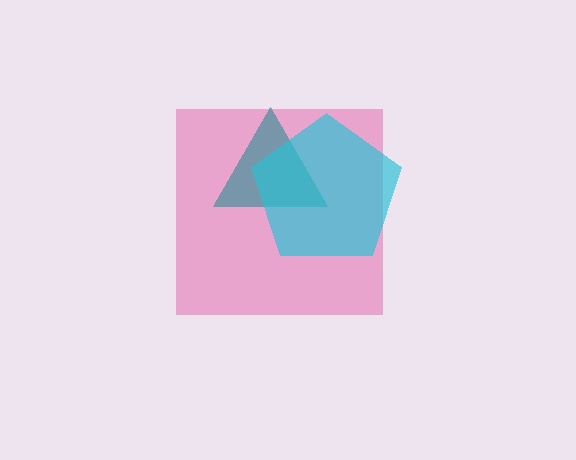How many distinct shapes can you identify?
There are 3 distinct shapes: a pink square, a teal triangle, a cyan pentagon.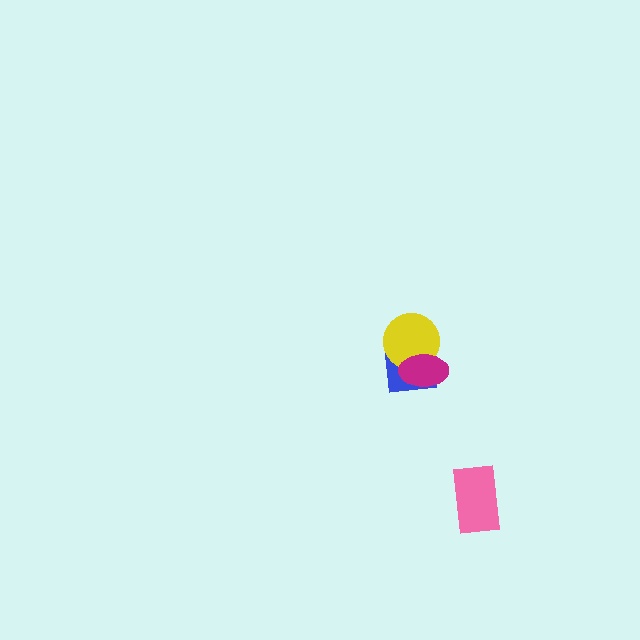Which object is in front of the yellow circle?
The magenta ellipse is in front of the yellow circle.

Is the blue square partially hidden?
Yes, it is partially covered by another shape.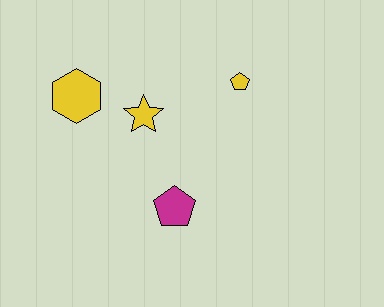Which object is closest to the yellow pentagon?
The yellow star is closest to the yellow pentagon.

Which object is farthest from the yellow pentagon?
The yellow hexagon is farthest from the yellow pentagon.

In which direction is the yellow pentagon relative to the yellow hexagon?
The yellow pentagon is to the right of the yellow hexagon.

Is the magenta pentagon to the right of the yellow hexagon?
Yes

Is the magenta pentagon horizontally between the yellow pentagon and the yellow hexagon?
Yes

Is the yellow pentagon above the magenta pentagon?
Yes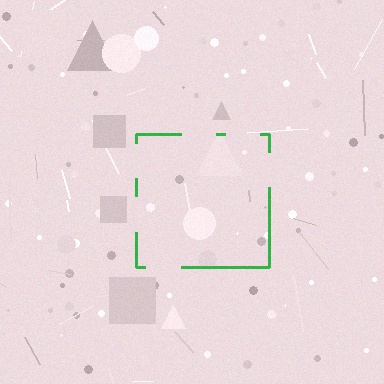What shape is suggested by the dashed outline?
The dashed outline suggests a square.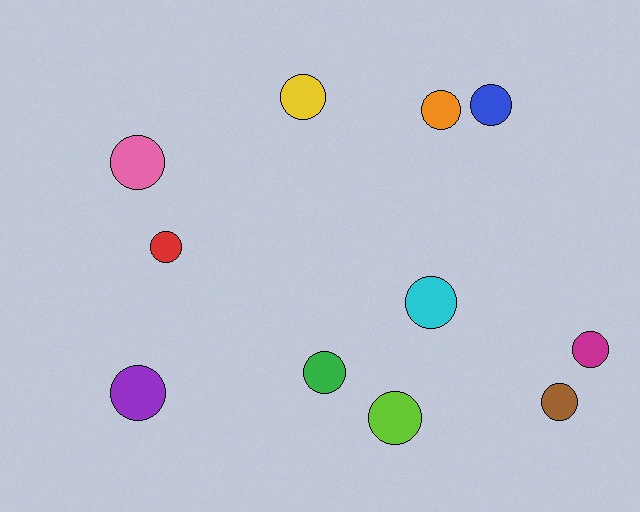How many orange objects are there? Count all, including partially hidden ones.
There is 1 orange object.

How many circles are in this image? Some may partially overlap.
There are 11 circles.